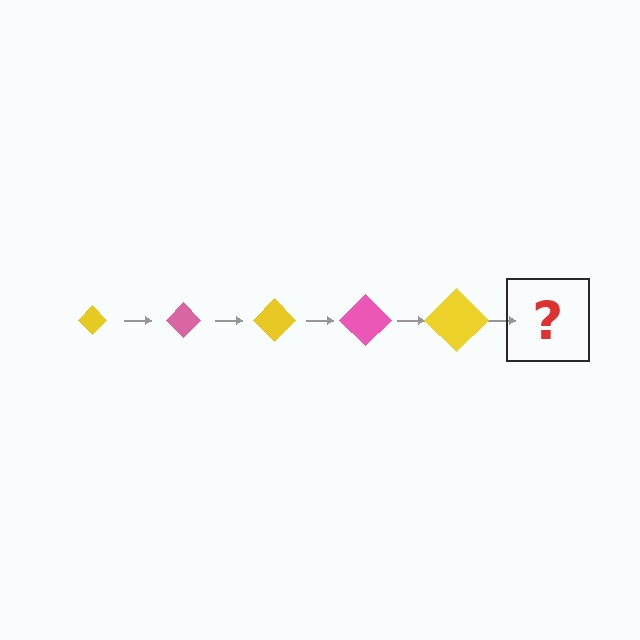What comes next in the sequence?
The next element should be a pink diamond, larger than the previous one.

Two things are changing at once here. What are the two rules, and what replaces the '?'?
The two rules are that the diamond grows larger each step and the color cycles through yellow and pink. The '?' should be a pink diamond, larger than the previous one.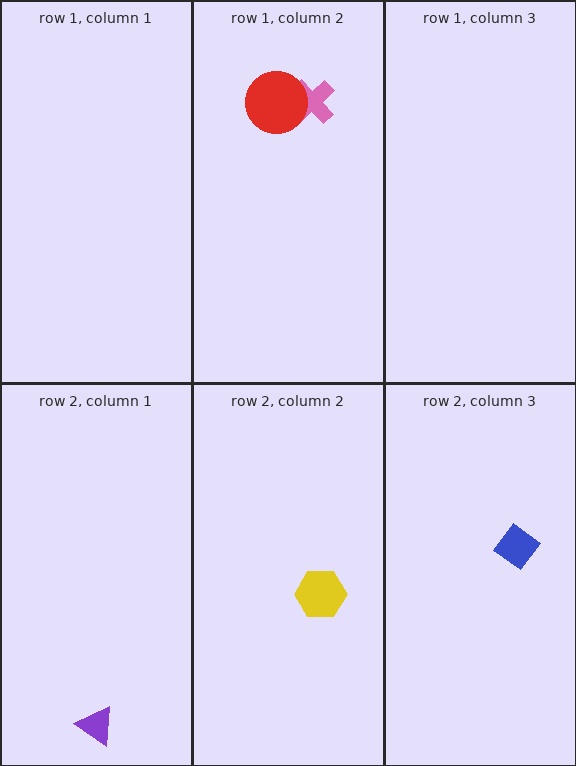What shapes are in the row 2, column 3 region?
The blue diamond.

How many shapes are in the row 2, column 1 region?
1.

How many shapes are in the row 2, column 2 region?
1.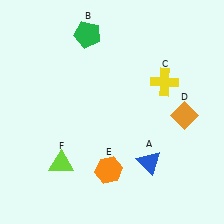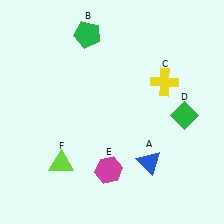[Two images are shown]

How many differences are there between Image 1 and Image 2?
There are 2 differences between the two images.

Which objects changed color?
D changed from orange to green. E changed from orange to magenta.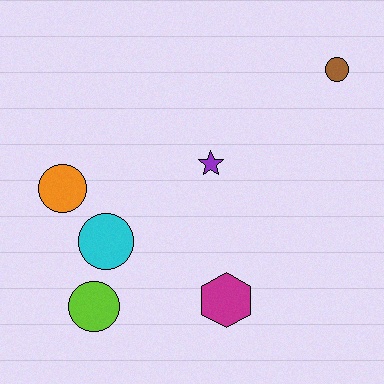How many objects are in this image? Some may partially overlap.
There are 6 objects.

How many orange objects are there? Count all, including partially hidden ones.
There is 1 orange object.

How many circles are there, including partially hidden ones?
There are 4 circles.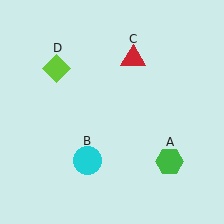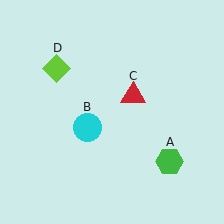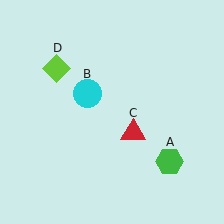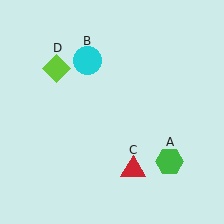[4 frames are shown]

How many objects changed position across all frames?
2 objects changed position: cyan circle (object B), red triangle (object C).